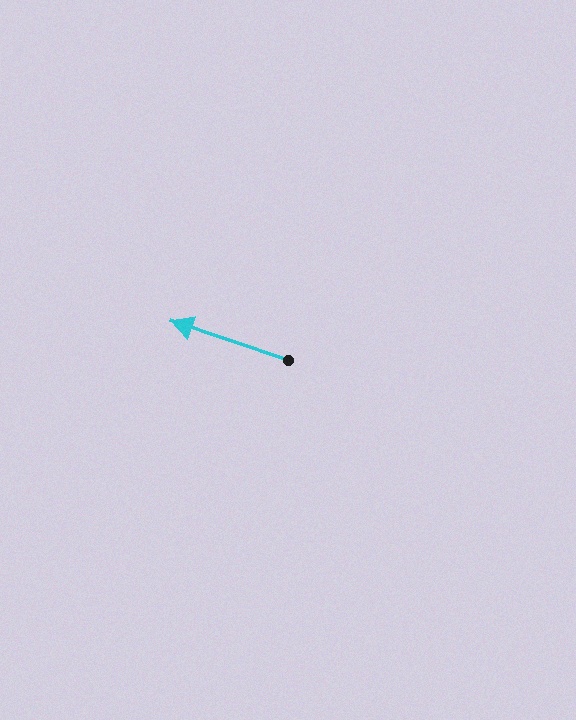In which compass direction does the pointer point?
West.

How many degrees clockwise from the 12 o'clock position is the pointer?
Approximately 288 degrees.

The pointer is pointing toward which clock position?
Roughly 10 o'clock.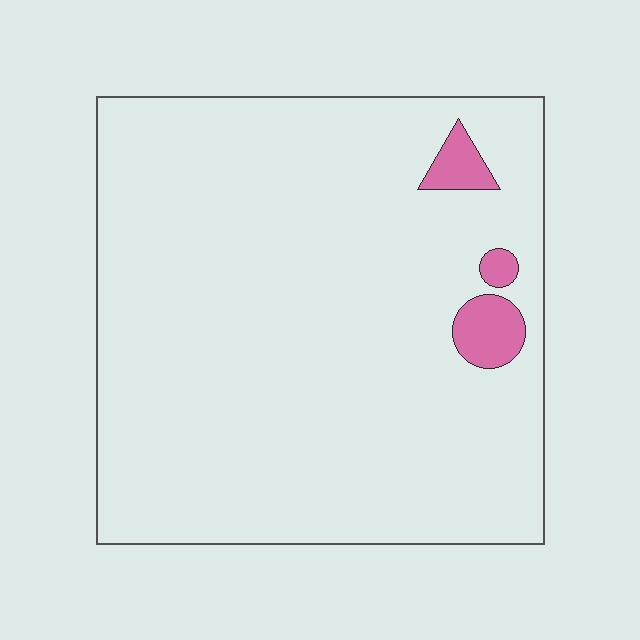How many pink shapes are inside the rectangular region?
3.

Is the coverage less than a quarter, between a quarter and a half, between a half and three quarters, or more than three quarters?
Less than a quarter.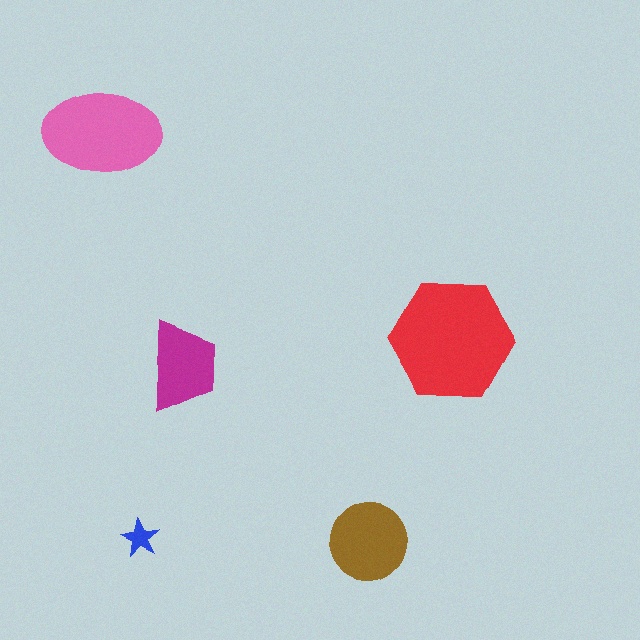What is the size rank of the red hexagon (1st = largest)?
1st.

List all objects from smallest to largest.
The blue star, the magenta trapezoid, the brown circle, the pink ellipse, the red hexagon.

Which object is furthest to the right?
The red hexagon is rightmost.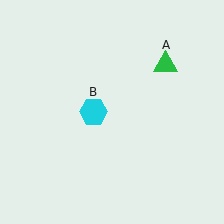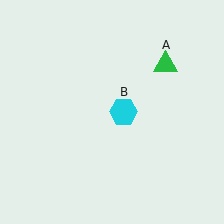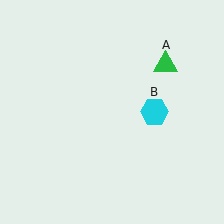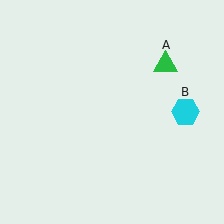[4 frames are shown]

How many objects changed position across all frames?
1 object changed position: cyan hexagon (object B).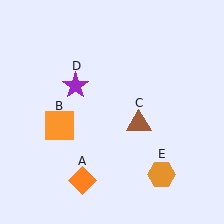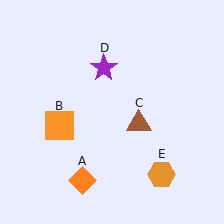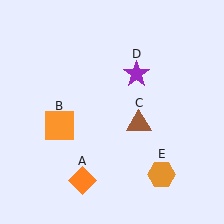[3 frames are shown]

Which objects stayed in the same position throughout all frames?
Orange diamond (object A) and orange square (object B) and brown triangle (object C) and orange hexagon (object E) remained stationary.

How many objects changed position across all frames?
1 object changed position: purple star (object D).